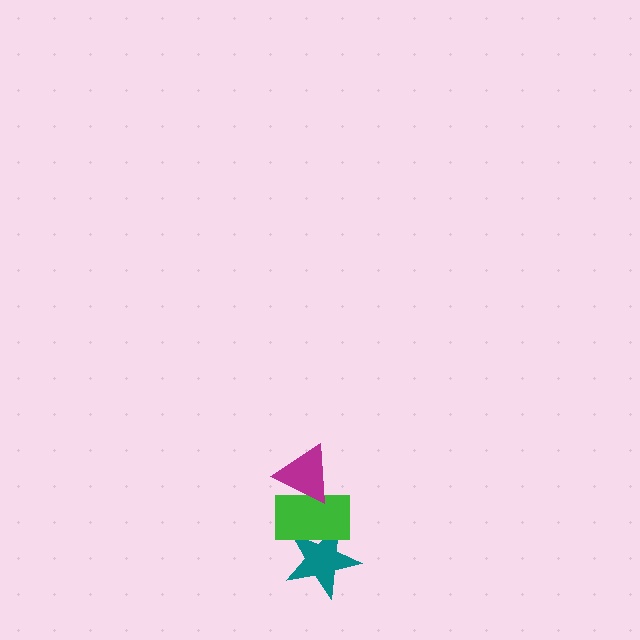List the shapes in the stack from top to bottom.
From top to bottom: the magenta triangle, the green rectangle, the teal star.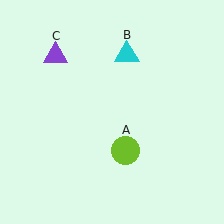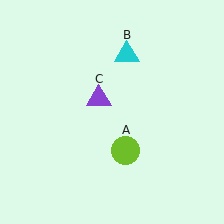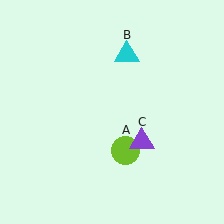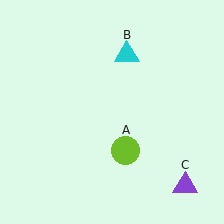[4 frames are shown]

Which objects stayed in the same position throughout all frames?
Lime circle (object A) and cyan triangle (object B) remained stationary.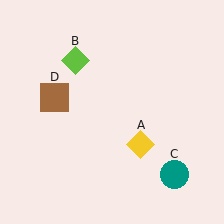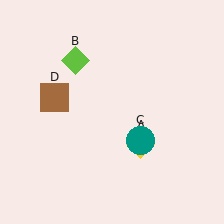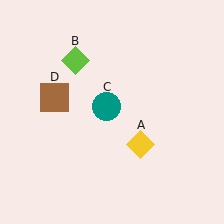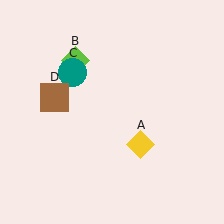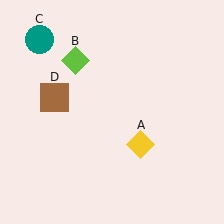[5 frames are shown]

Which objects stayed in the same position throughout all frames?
Yellow diamond (object A) and lime diamond (object B) and brown square (object D) remained stationary.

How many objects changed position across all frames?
1 object changed position: teal circle (object C).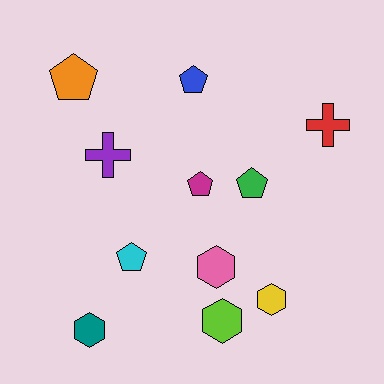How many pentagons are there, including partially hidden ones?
There are 5 pentagons.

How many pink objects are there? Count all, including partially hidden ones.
There is 1 pink object.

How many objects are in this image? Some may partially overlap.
There are 11 objects.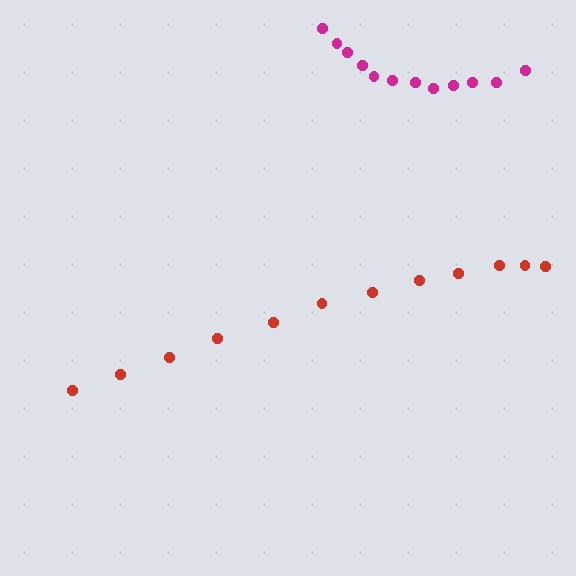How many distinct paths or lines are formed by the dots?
There are 2 distinct paths.